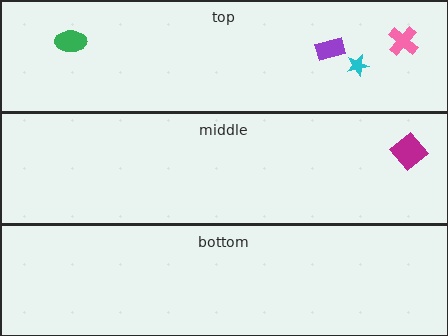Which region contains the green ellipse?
The top region.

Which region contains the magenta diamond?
The middle region.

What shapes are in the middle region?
The magenta diamond.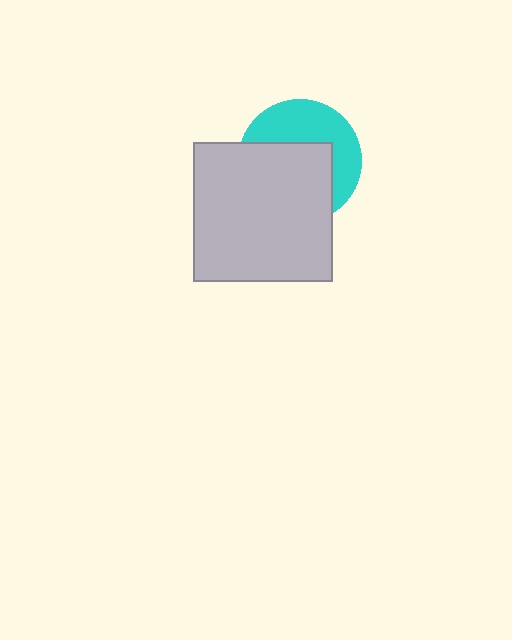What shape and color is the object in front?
The object in front is a light gray square.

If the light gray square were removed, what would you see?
You would see the complete cyan circle.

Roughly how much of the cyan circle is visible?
A small part of it is visible (roughly 43%).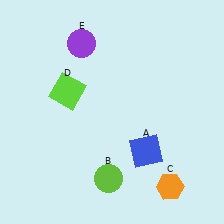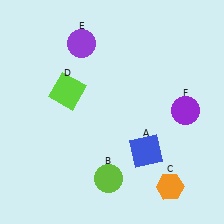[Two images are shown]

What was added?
A purple circle (F) was added in Image 2.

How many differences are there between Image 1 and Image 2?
There is 1 difference between the two images.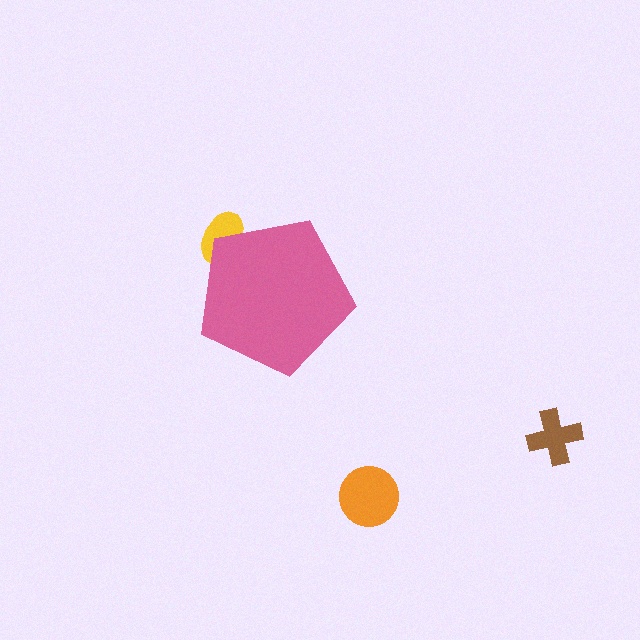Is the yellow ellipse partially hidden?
Yes, the yellow ellipse is partially hidden behind the pink pentagon.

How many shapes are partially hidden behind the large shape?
1 shape is partially hidden.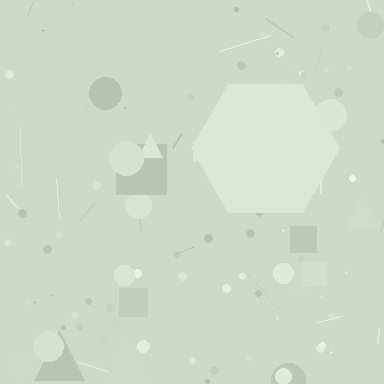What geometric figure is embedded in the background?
A hexagon is embedded in the background.